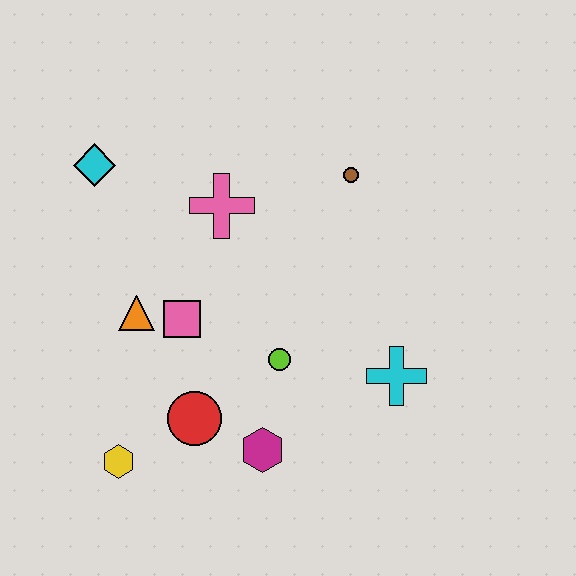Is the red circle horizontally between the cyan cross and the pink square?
Yes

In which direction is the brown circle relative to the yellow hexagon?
The brown circle is above the yellow hexagon.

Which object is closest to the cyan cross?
The lime circle is closest to the cyan cross.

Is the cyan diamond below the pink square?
No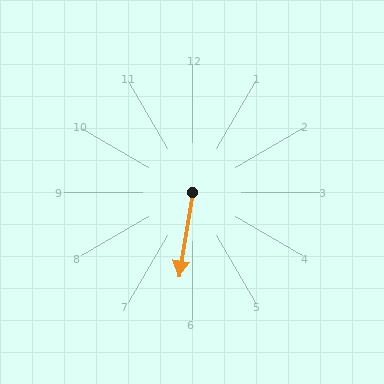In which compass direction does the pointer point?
South.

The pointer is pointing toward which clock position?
Roughly 6 o'clock.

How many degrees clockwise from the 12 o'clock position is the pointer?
Approximately 189 degrees.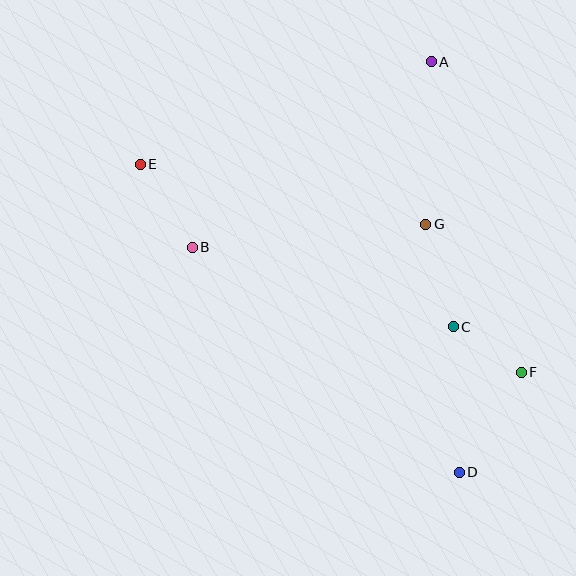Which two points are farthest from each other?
Points D and E are farthest from each other.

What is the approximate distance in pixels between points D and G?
The distance between D and G is approximately 250 pixels.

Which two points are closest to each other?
Points C and F are closest to each other.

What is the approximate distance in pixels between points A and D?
The distance between A and D is approximately 411 pixels.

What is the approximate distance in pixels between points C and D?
The distance between C and D is approximately 146 pixels.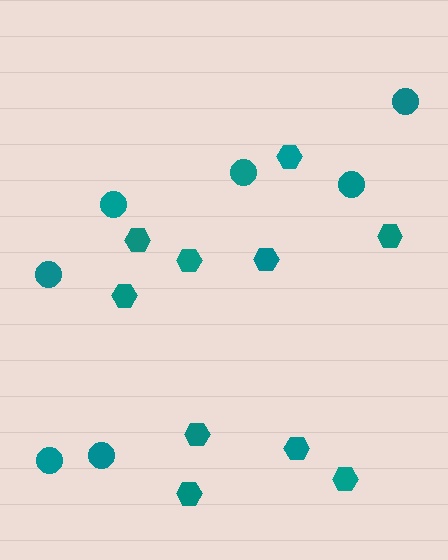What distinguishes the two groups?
There are 2 groups: one group of circles (7) and one group of hexagons (10).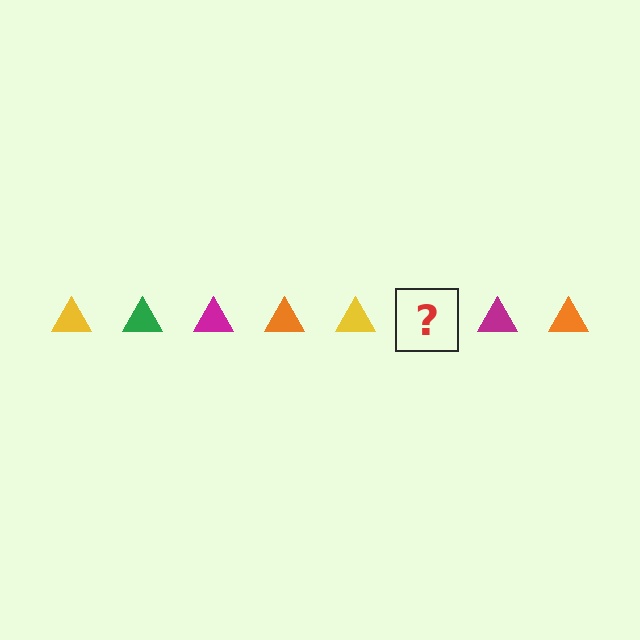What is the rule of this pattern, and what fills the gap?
The rule is that the pattern cycles through yellow, green, magenta, orange triangles. The gap should be filled with a green triangle.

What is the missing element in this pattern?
The missing element is a green triangle.